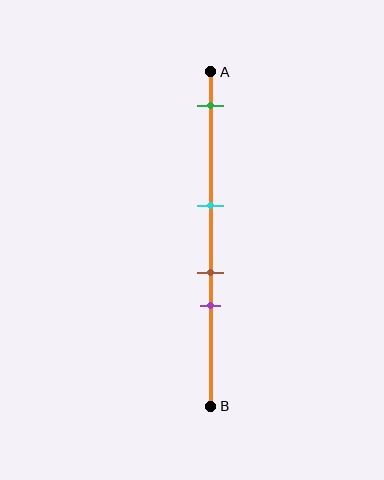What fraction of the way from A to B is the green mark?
The green mark is approximately 10% (0.1) of the way from A to B.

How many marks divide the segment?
There are 4 marks dividing the segment.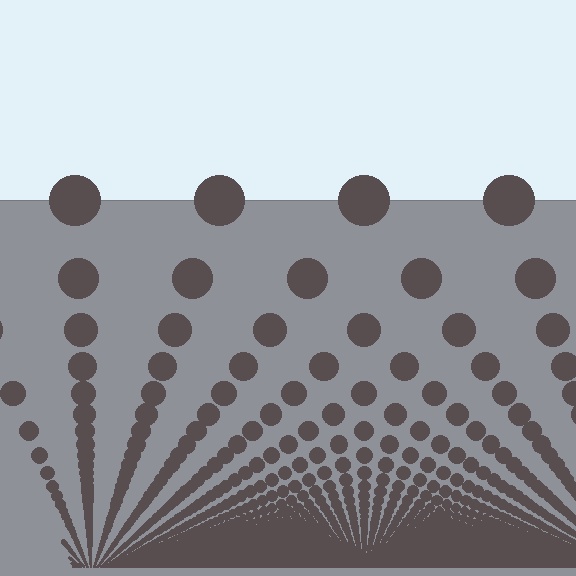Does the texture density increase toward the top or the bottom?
Density increases toward the bottom.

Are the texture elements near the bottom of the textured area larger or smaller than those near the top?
Smaller. The gradient is inverted — elements near the bottom are smaller and denser.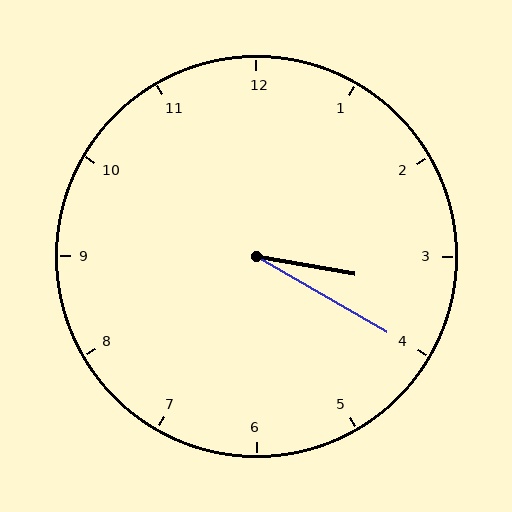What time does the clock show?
3:20.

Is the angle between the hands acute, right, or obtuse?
It is acute.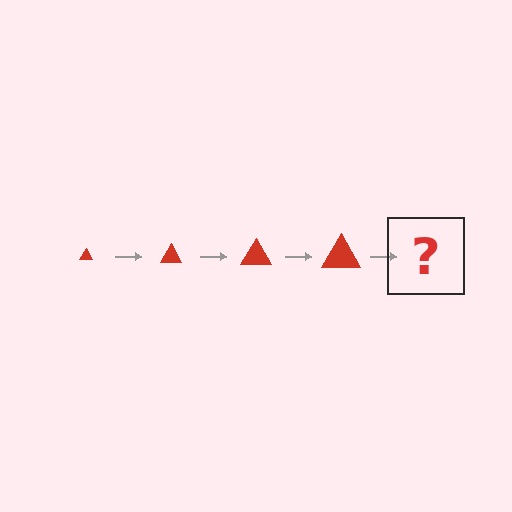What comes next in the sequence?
The next element should be a red triangle, larger than the previous one.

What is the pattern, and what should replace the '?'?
The pattern is that the triangle gets progressively larger each step. The '?' should be a red triangle, larger than the previous one.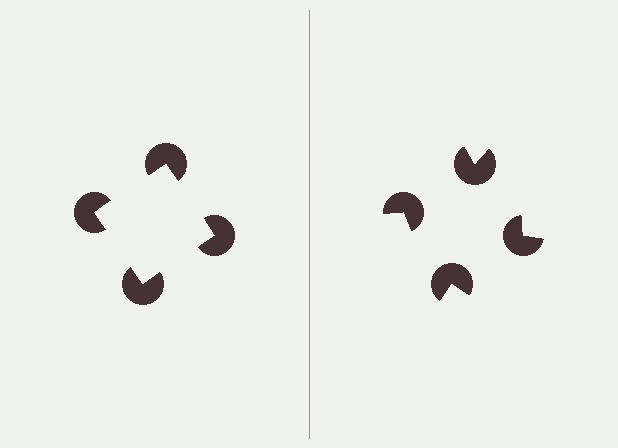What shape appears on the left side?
An illusory square.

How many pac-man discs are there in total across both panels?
8 — 4 on each side.